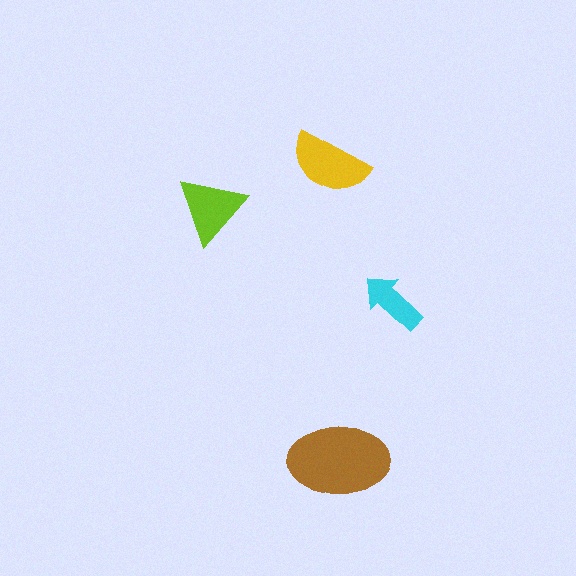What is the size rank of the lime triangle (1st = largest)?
3rd.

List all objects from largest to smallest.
The brown ellipse, the yellow semicircle, the lime triangle, the cyan arrow.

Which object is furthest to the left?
The lime triangle is leftmost.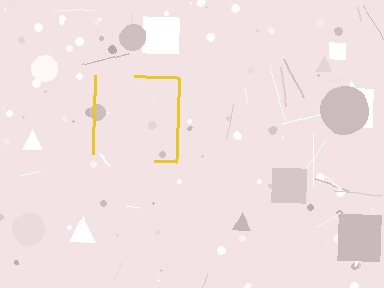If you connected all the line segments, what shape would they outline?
They would outline a square.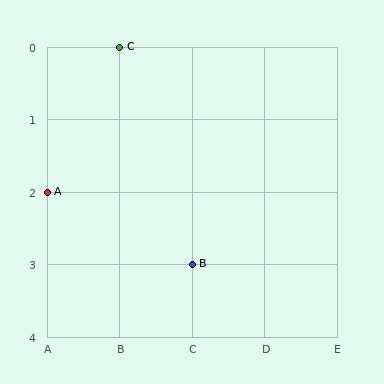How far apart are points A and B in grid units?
Points A and B are 2 columns and 1 row apart (about 2.2 grid units diagonally).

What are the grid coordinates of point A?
Point A is at grid coordinates (A, 2).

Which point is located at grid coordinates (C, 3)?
Point B is at (C, 3).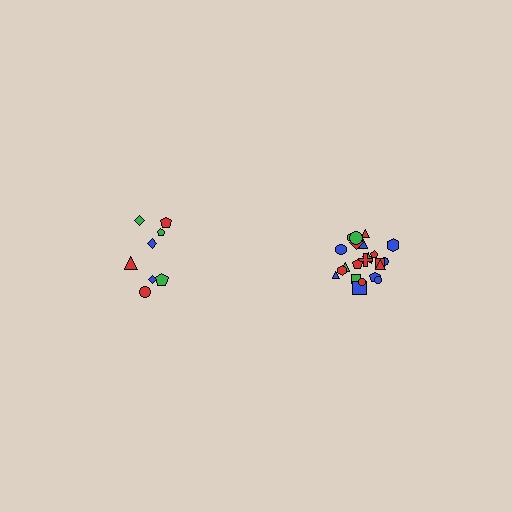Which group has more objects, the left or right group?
The right group.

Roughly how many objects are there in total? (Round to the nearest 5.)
Roughly 30 objects in total.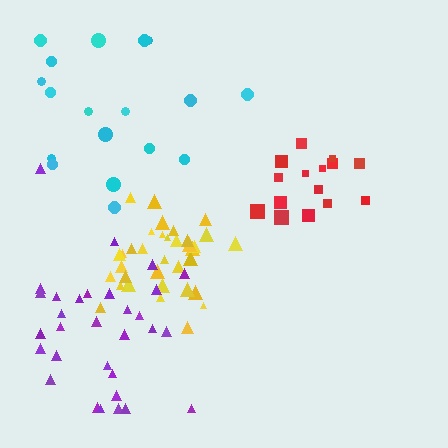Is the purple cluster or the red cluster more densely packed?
Red.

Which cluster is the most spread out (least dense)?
Cyan.